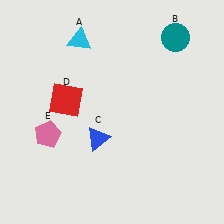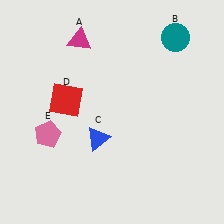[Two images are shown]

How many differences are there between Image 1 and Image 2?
There is 1 difference between the two images.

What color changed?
The triangle (A) changed from cyan in Image 1 to magenta in Image 2.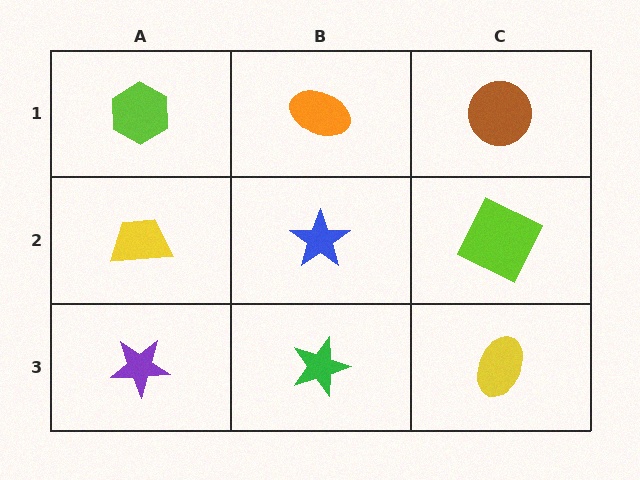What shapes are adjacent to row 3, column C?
A lime square (row 2, column C), a green star (row 3, column B).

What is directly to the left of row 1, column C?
An orange ellipse.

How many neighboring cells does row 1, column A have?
2.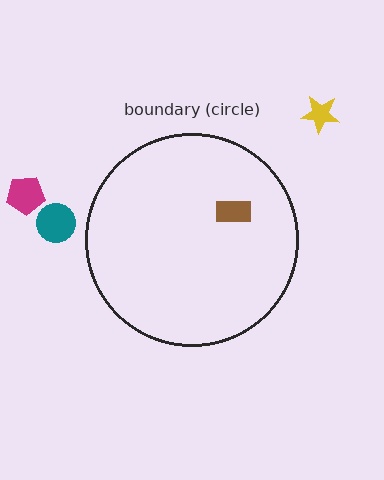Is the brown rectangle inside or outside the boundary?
Inside.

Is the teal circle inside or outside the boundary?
Outside.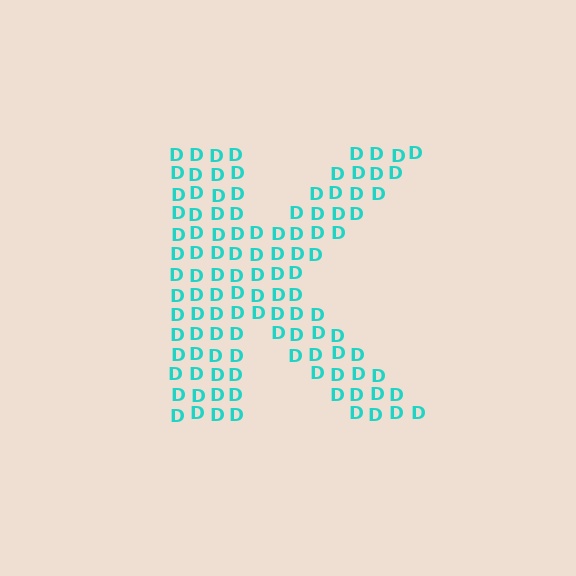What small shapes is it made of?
It is made of small letter D's.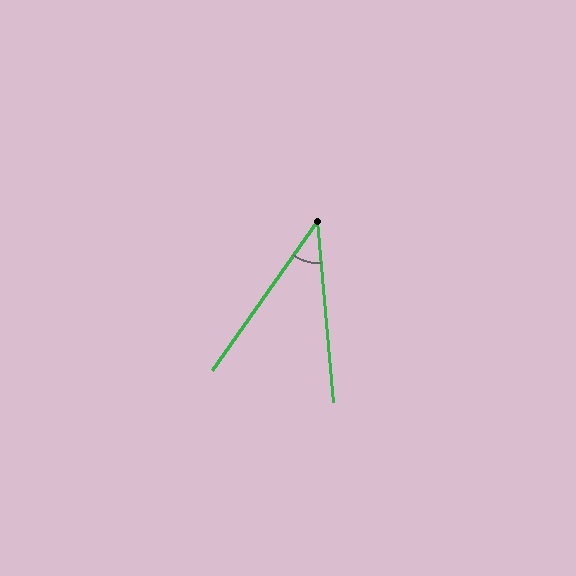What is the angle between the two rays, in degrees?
Approximately 40 degrees.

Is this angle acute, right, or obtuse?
It is acute.